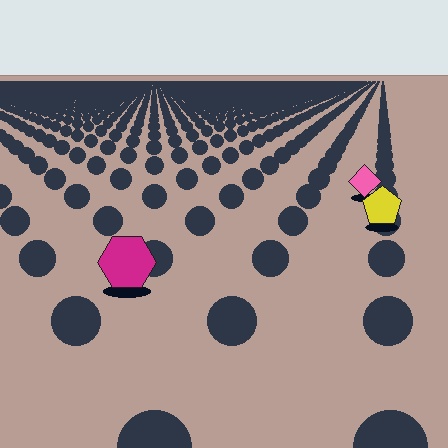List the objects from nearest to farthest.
From nearest to farthest: the magenta hexagon, the yellow pentagon, the pink diamond.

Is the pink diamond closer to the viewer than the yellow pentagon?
No. The yellow pentagon is closer — you can tell from the texture gradient: the ground texture is coarser near it.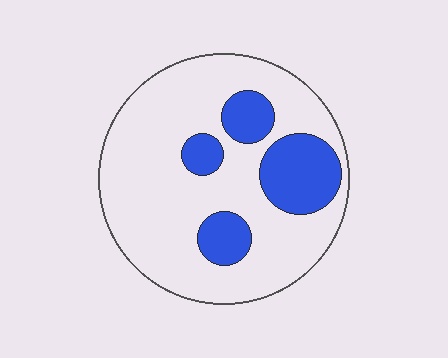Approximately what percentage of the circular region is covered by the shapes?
Approximately 25%.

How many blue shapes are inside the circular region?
4.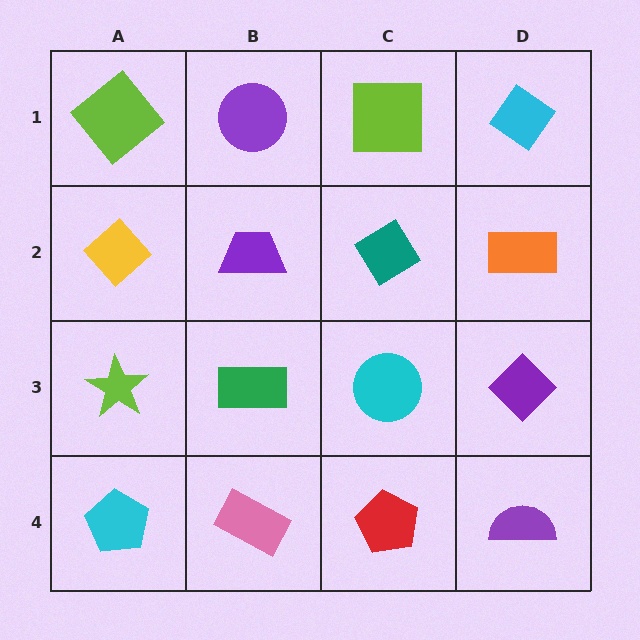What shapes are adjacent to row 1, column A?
A yellow diamond (row 2, column A), a purple circle (row 1, column B).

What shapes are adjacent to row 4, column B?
A green rectangle (row 3, column B), a cyan pentagon (row 4, column A), a red pentagon (row 4, column C).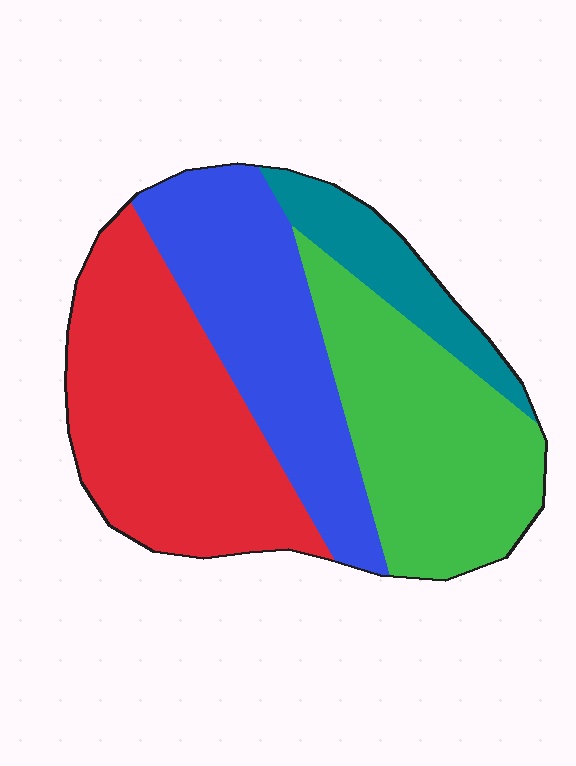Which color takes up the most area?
Red, at roughly 35%.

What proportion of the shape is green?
Green takes up about one quarter (1/4) of the shape.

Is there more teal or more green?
Green.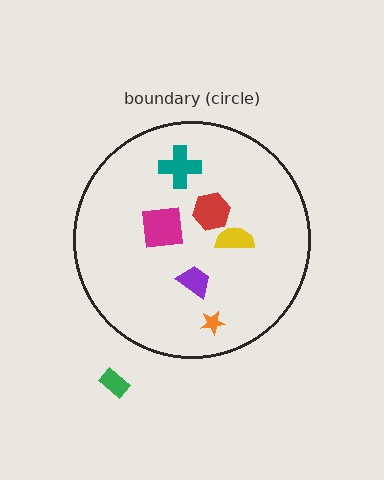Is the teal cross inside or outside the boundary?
Inside.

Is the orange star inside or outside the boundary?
Inside.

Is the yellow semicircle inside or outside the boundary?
Inside.